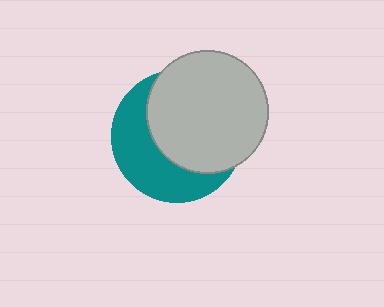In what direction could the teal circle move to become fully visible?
The teal circle could move toward the lower-left. That would shift it out from behind the light gray circle entirely.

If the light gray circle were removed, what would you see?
You would see the complete teal circle.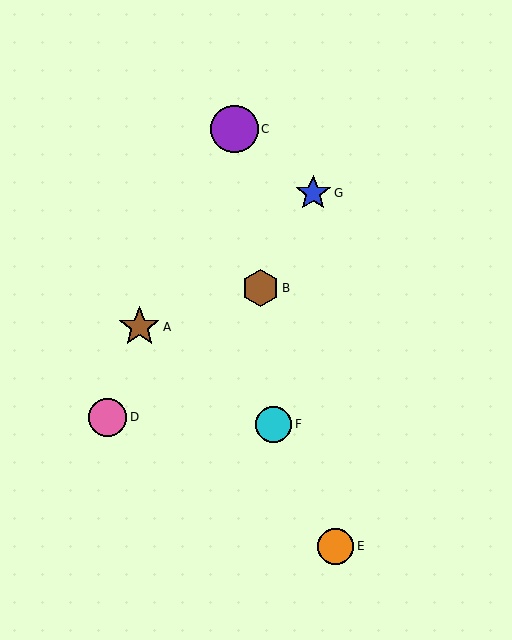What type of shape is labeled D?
Shape D is a pink circle.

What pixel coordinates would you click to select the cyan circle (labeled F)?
Click at (273, 424) to select the cyan circle F.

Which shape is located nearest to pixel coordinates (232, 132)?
The purple circle (labeled C) at (234, 129) is nearest to that location.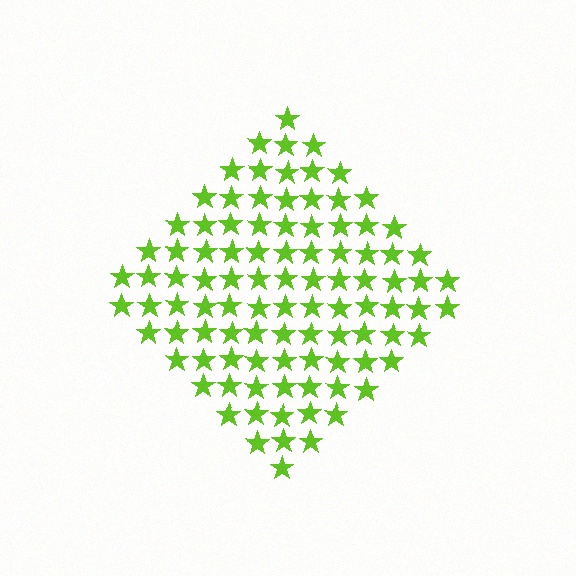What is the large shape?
The large shape is a diamond.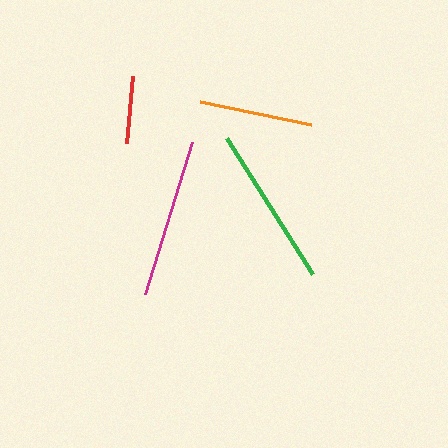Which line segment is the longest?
The green line is the longest at approximately 162 pixels.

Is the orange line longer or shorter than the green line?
The green line is longer than the orange line.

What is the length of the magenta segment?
The magenta segment is approximately 159 pixels long.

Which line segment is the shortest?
The red line is the shortest at approximately 67 pixels.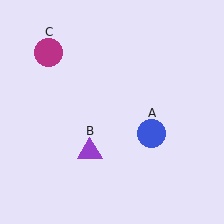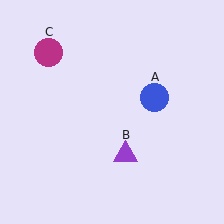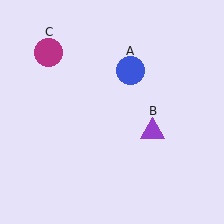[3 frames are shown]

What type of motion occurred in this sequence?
The blue circle (object A), purple triangle (object B) rotated counterclockwise around the center of the scene.